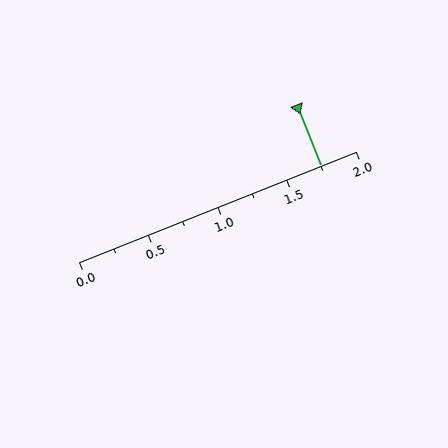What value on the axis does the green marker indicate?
The marker indicates approximately 1.75.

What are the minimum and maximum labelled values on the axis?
The axis runs from 0.0 to 2.0.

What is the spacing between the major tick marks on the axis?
The major ticks are spaced 0.5 apart.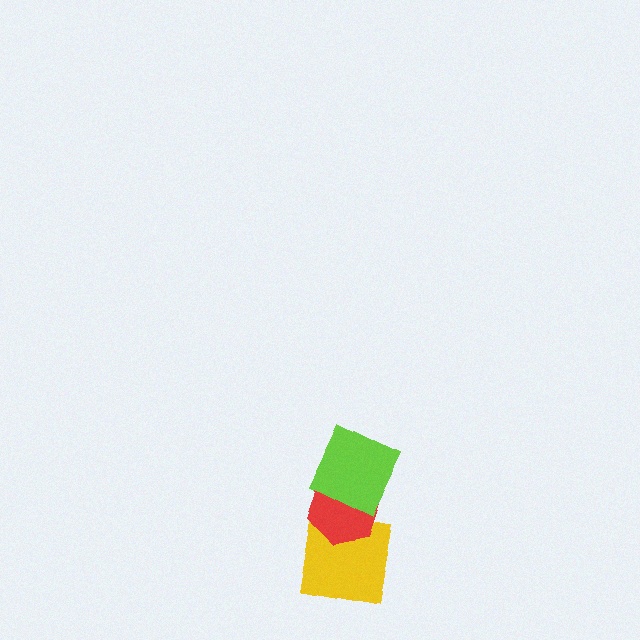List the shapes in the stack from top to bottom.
From top to bottom: the lime square, the red hexagon, the yellow square.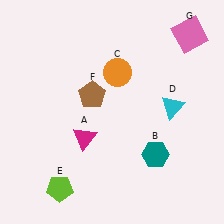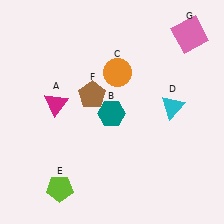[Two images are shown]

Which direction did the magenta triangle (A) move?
The magenta triangle (A) moved up.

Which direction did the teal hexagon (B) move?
The teal hexagon (B) moved left.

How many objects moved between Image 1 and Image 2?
2 objects moved between the two images.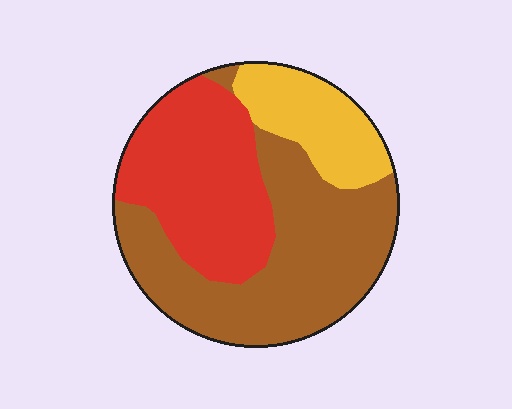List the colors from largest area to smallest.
From largest to smallest: brown, red, yellow.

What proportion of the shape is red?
Red covers around 35% of the shape.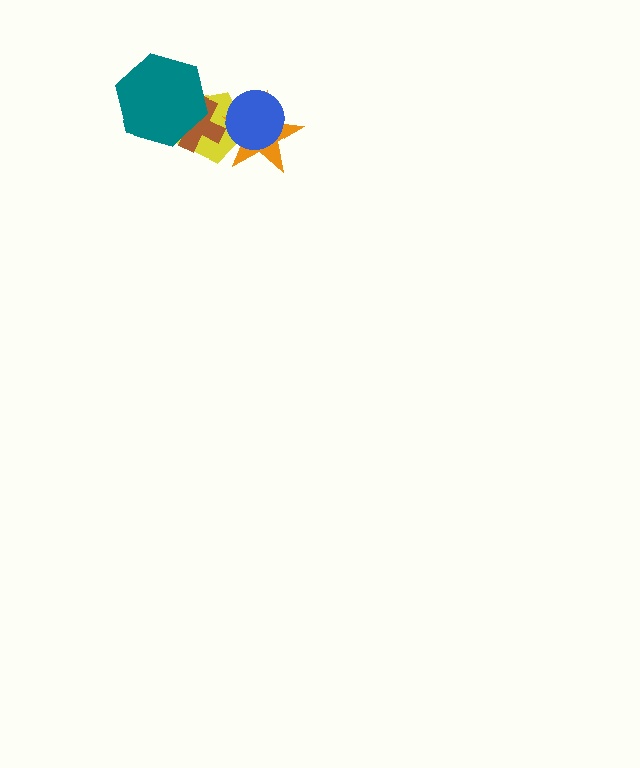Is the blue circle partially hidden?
No, no other shape covers it.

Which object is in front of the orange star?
The blue circle is in front of the orange star.